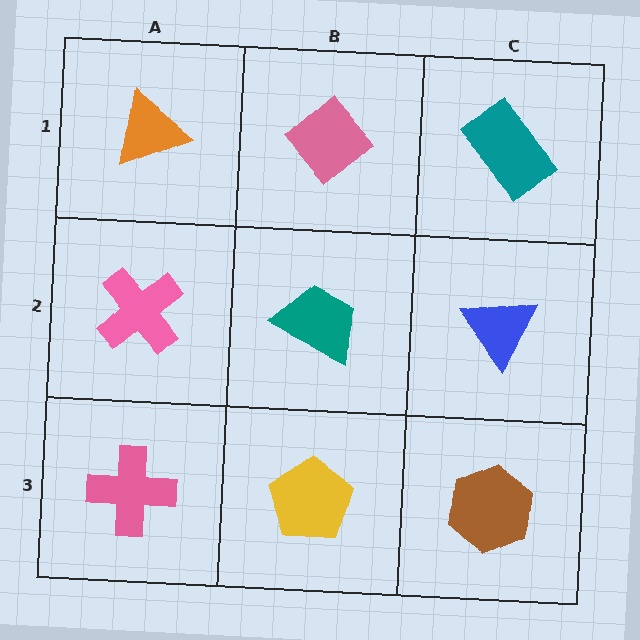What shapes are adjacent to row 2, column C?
A teal rectangle (row 1, column C), a brown hexagon (row 3, column C), a teal trapezoid (row 2, column B).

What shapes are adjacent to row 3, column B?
A teal trapezoid (row 2, column B), a pink cross (row 3, column A), a brown hexagon (row 3, column C).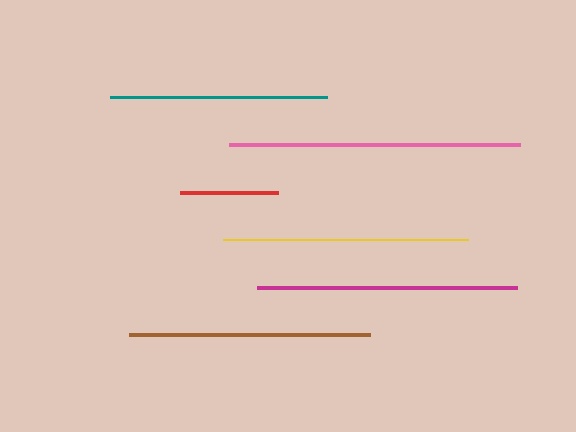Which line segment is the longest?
The pink line is the longest at approximately 291 pixels.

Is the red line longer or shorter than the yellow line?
The yellow line is longer than the red line.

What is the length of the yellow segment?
The yellow segment is approximately 245 pixels long.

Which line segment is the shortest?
The red line is the shortest at approximately 98 pixels.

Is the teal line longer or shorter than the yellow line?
The yellow line is longer than the teal line.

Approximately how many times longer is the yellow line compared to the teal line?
The yellow line is approximately 1.1 times the length of the teal line.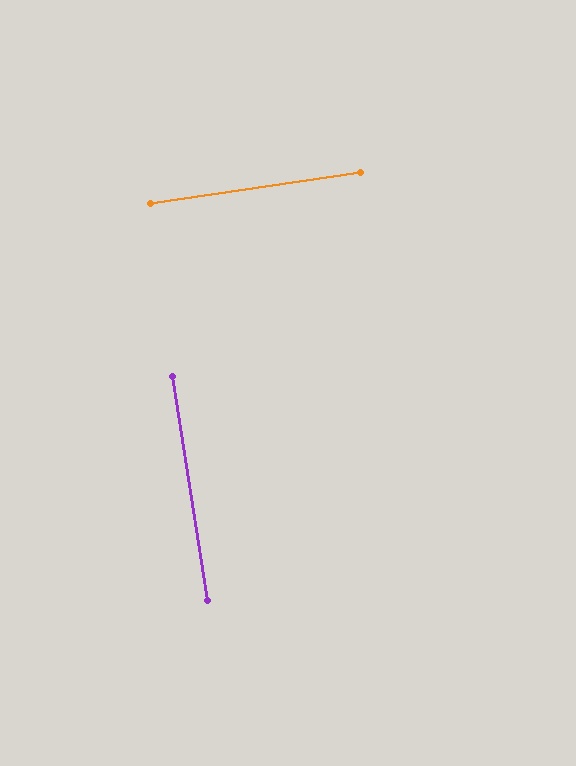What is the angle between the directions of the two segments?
Approximately 90 degrees.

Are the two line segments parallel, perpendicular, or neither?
Perpendicular — they meet at approximately 90°.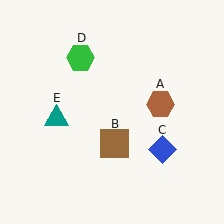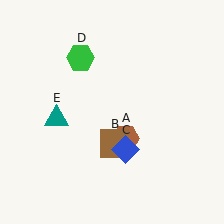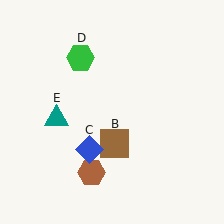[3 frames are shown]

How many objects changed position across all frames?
2 objects changed position: brown hexagon (object A), blue diamond (object C).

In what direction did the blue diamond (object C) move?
The blue diamond (object C) moved left.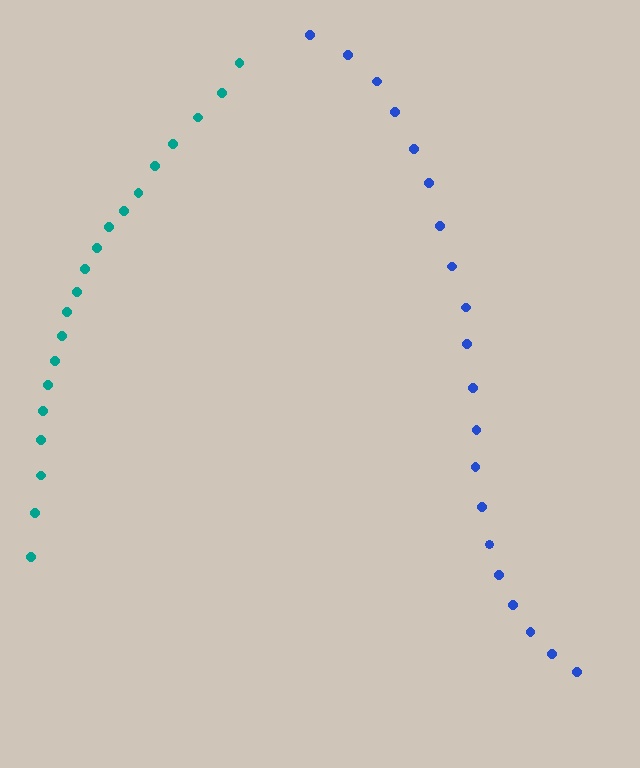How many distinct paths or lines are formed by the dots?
There are 2 distinct paths.